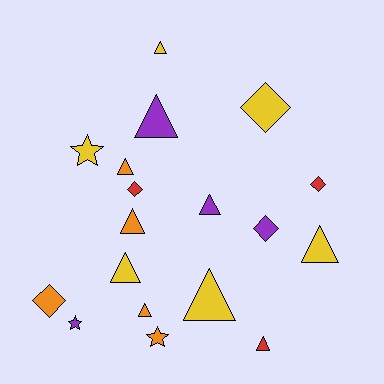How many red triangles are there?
There is 1 red triangle.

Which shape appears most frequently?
Triangle, with 10 objects.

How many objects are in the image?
There are 18 objects.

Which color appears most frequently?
Yellow, with 6 objects.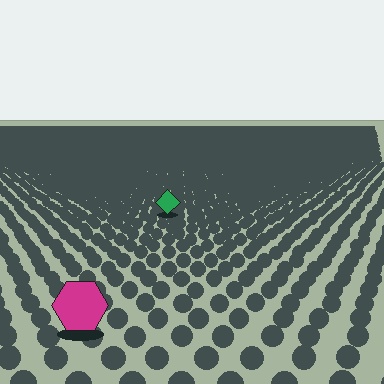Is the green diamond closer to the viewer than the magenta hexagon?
No. The magenta hexagon is closer — you can tell from the texture gradient: the ground texture is coarser near it.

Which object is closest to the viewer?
The magenta hexagon is closest. The texture marks near it are larger and more spread out.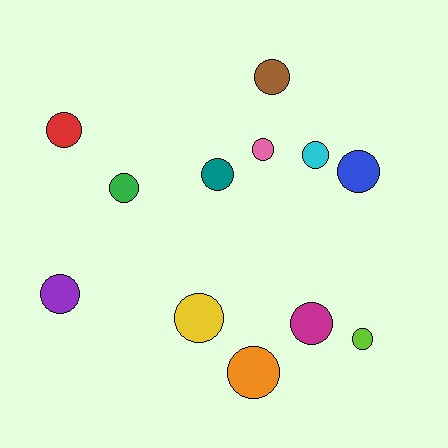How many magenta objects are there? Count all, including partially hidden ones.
There is 1 magenta object.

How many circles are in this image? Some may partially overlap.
There are 12 circles.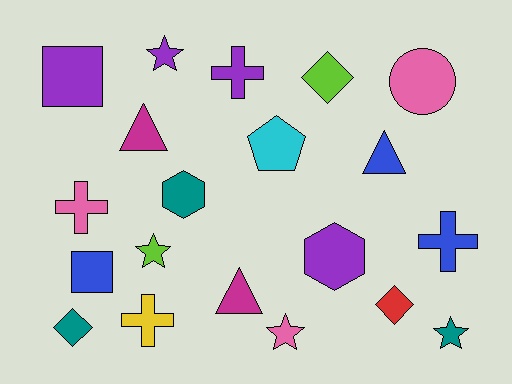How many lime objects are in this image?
There are 2 lime objects.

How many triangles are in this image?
There are 3 triangles.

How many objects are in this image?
There are 20 objects.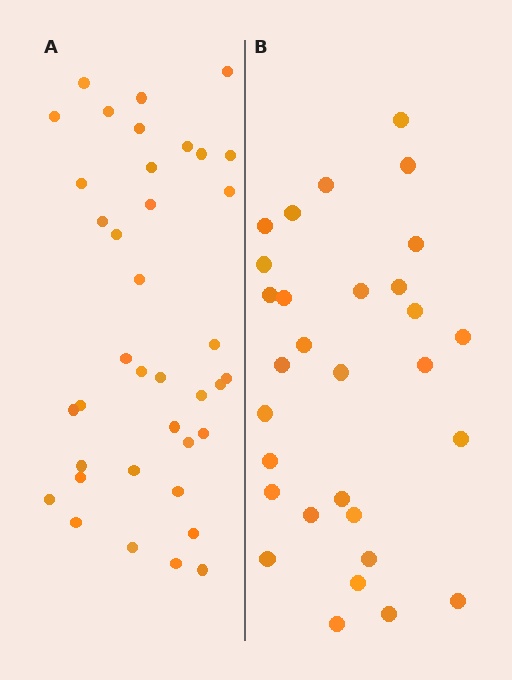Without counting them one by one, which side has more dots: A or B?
Region A (the left region) has more dots.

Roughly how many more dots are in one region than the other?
Region A has roughly 8 or so more dots than region B.